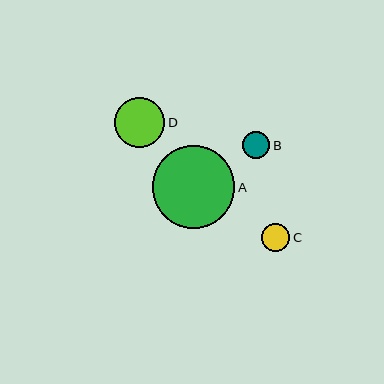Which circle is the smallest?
Circle B is the smallest with a size of approximately 27 pixels.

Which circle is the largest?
Circle A is the largest with a size of approximately 83 pixels.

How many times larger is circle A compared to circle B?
Circle A is approximately 3.0 times the size of circle B.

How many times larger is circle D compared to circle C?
Circle D is approximately 1.8 times the size of circle C.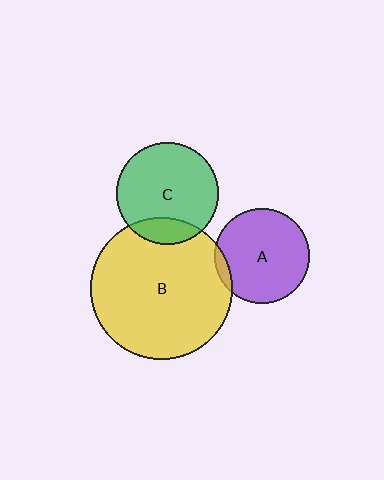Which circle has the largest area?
Circle B (yellow).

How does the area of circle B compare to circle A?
Approximately 2.2 times.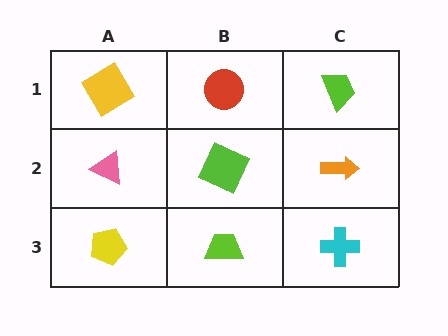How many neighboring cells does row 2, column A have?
3.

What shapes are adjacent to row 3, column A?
A pink triangle (row 2, column A), a lime trapezoid (row 3, column B).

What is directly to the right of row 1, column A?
A red circle.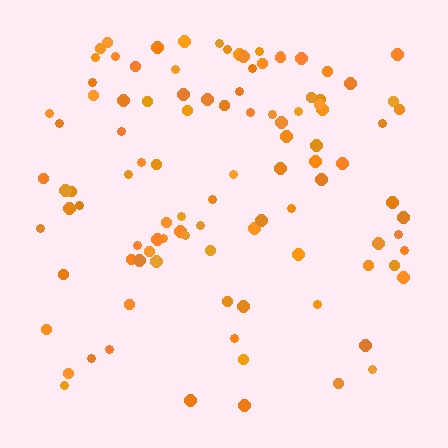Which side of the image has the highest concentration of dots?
The top.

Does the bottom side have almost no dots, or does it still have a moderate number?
Still a moderate number, just noticeably fewer than the top.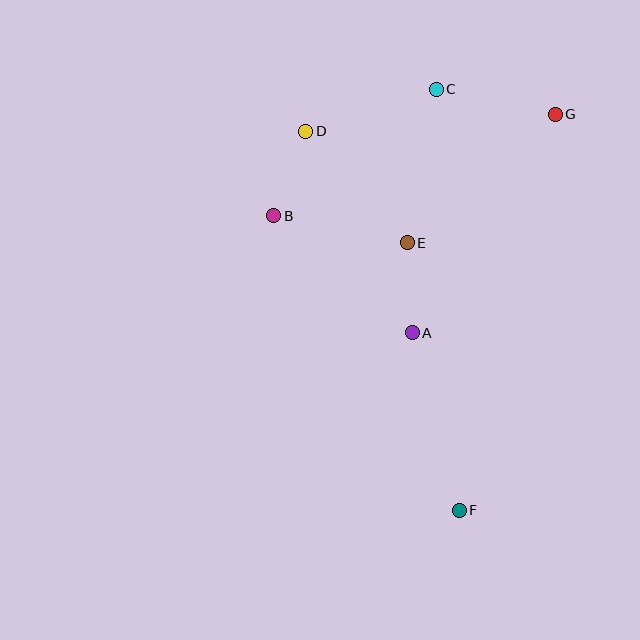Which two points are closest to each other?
Points A and E are closest to each other.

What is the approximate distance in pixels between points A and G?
The distance between A and G is approximately 261 pixels.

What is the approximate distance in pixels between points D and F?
The distance between D and F is approximately 409 pixels.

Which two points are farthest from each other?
Points C and F are farthest from each other.